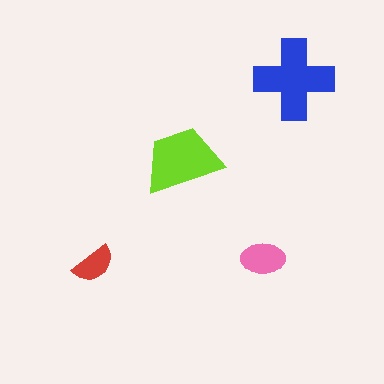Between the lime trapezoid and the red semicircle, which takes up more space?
The lime trapezoid.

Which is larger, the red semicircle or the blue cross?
The blue cross.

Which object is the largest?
The blue cross.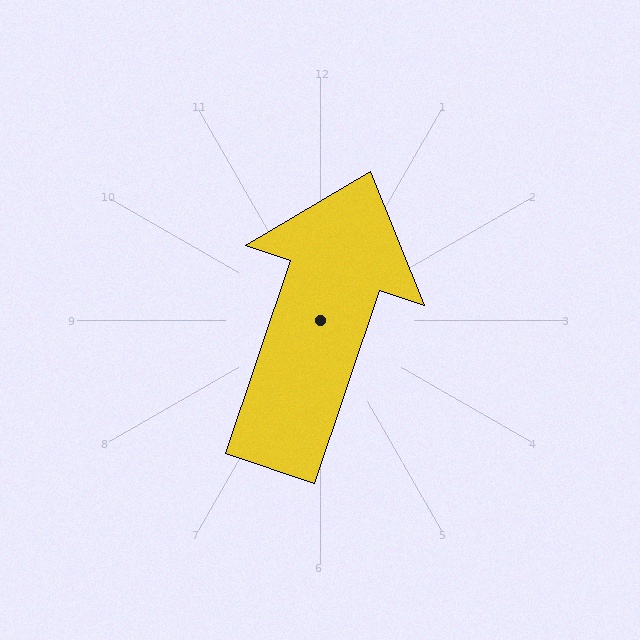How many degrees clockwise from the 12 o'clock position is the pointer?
Approximately 19 degrees.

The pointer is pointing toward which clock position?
Roughly 1 o'clock.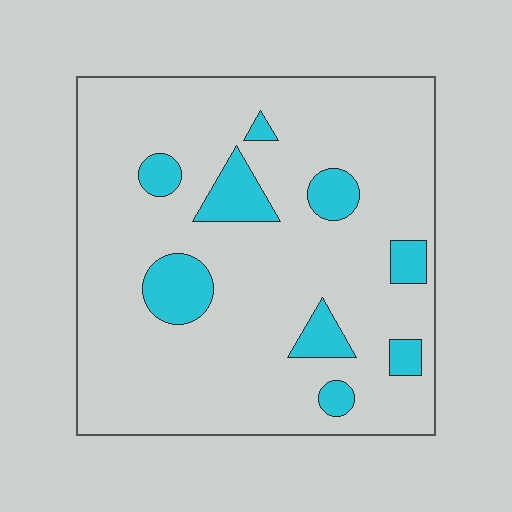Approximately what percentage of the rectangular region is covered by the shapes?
Approximately 15%.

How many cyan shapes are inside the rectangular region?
9.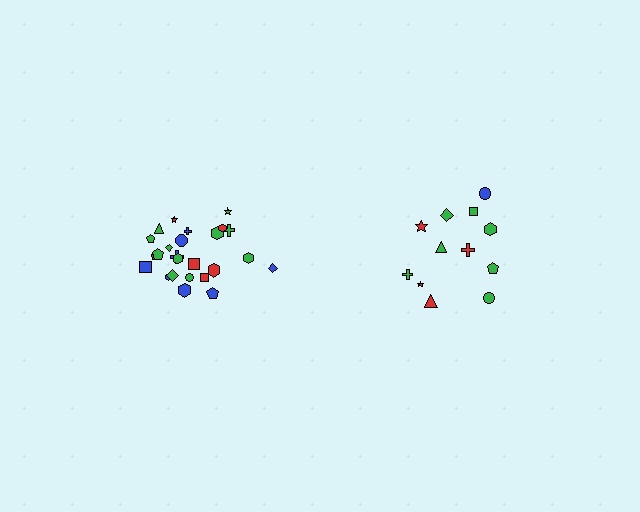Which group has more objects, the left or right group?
The left group.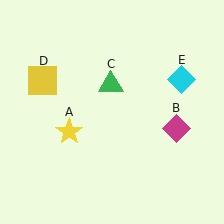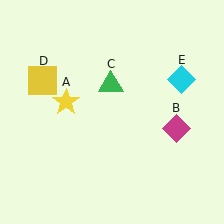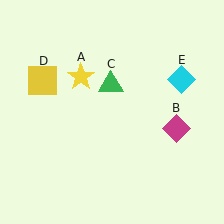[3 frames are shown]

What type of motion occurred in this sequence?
The yellow star (object A) rotated clockwise around the center of the scene.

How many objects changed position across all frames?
1 object changed position: yellow star (object A).